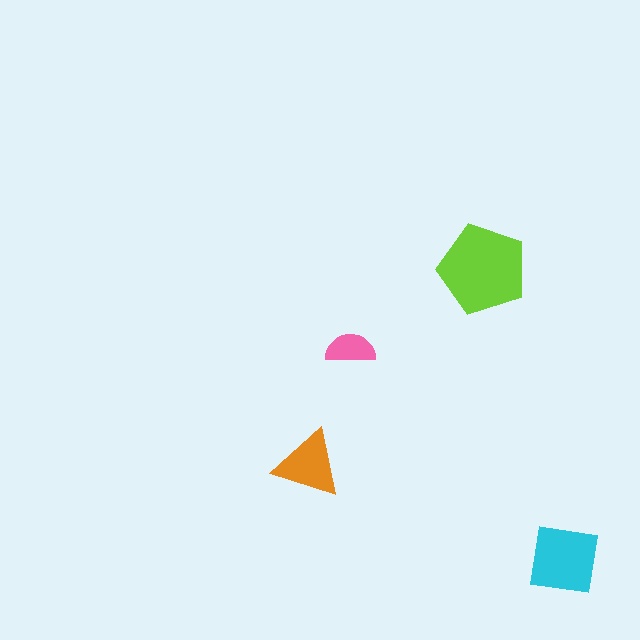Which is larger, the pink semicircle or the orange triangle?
The orange triangle.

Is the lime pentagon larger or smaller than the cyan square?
Larger.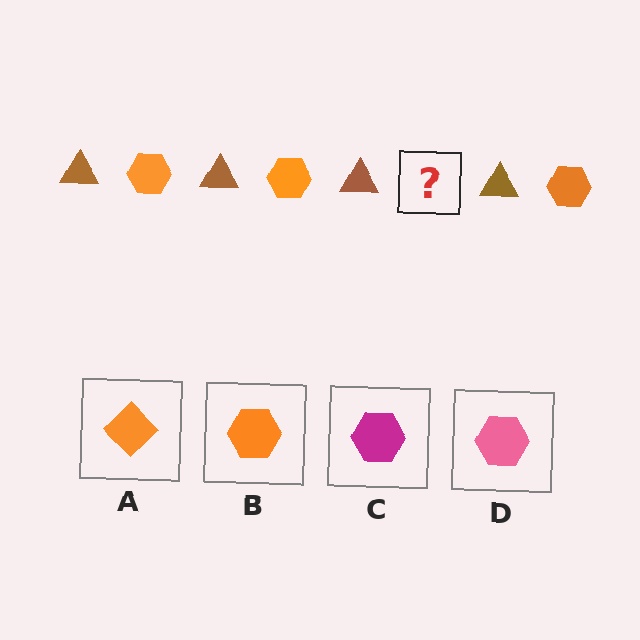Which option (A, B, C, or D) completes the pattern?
B.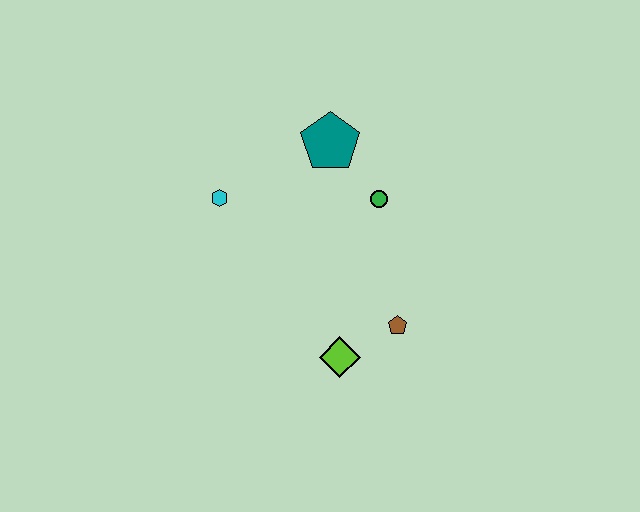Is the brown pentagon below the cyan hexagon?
Yes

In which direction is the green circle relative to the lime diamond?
The green circle is above the lime diamond.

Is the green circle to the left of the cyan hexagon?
No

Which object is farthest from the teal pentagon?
The lime diamond is farthest from the teal pentagon.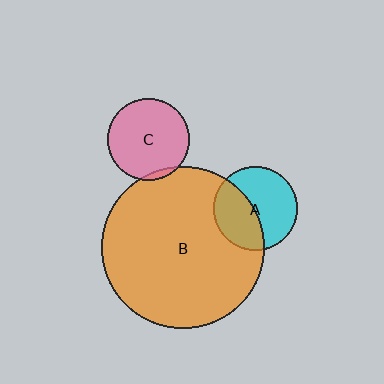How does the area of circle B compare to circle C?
Approximately 4.0 times.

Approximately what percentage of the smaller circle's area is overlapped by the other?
Approximately 45%.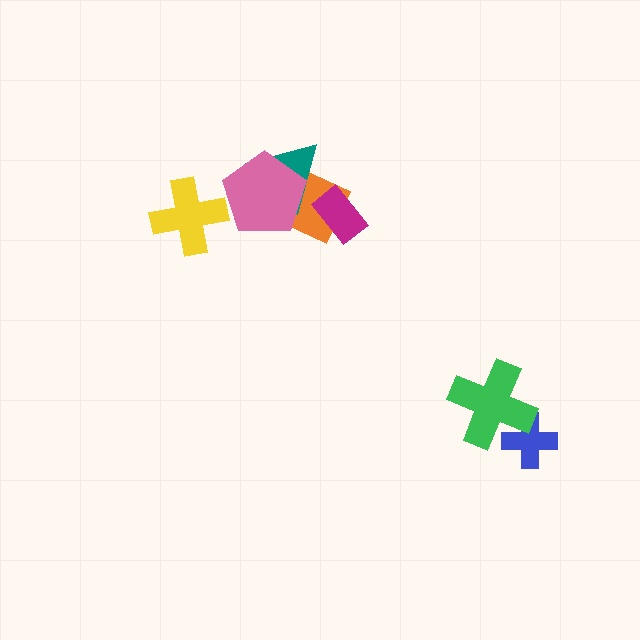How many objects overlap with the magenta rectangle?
1 object overlaps with the magenta rectangle.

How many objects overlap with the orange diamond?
3 objects overlap with the orange diamond.